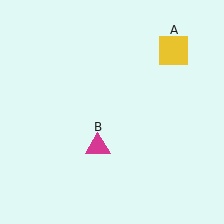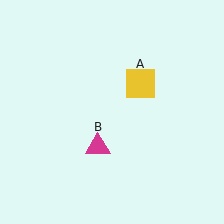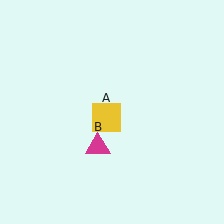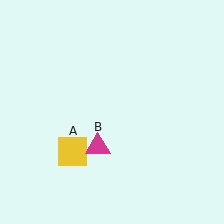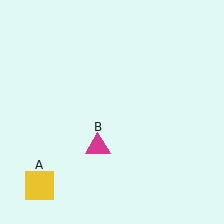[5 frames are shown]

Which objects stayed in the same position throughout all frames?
Magenta triangle (object B) remained stationary.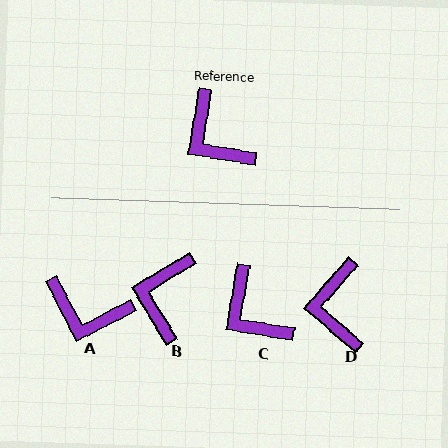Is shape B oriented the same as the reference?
No, it is off by about 49 degrees.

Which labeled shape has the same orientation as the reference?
C.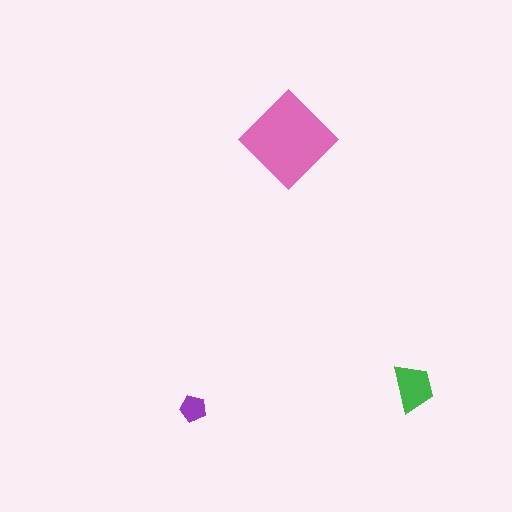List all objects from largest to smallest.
The pink diamond, the green trapezoid, the purple pentagon.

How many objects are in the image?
There are 3 objects in the image.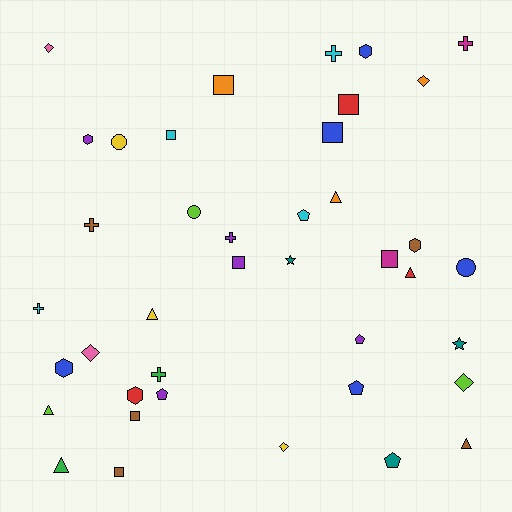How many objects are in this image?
There are 40 objects.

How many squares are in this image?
There are 8 squares.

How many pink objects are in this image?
There are 2 pink objects.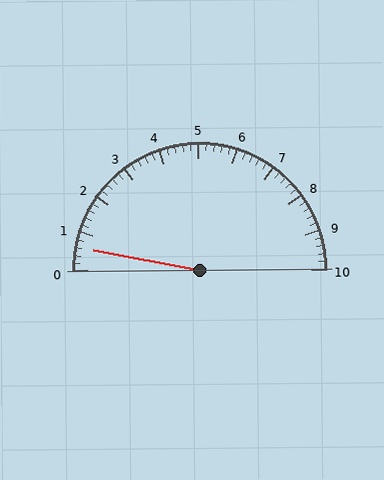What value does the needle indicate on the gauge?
The needle indicates approximately 0.6.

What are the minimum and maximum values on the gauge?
The gauge ranges from 0 to 10.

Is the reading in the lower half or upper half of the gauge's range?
The reading is in the lower half of the range (0 to 10).